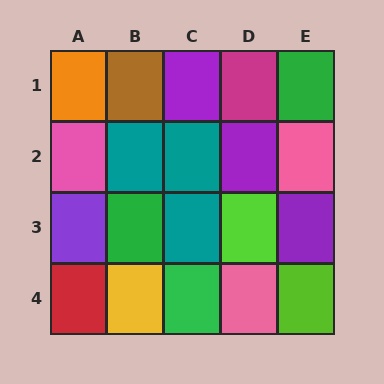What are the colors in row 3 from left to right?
Purple, green, teal, lime, purple.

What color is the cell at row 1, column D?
Magenta.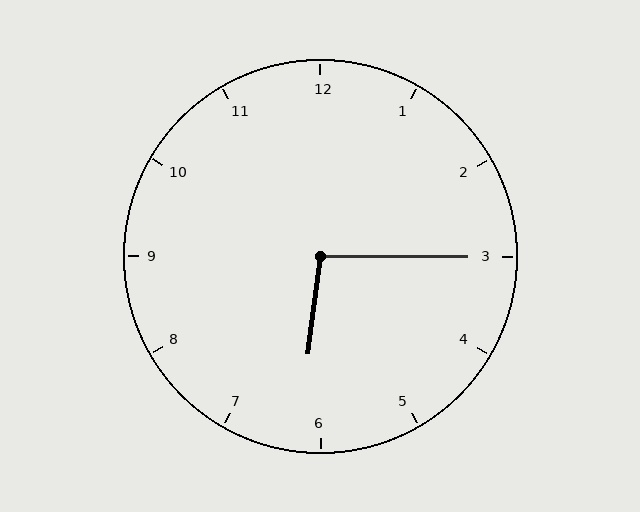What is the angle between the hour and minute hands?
Approximately 98 degrees.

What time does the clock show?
6:15.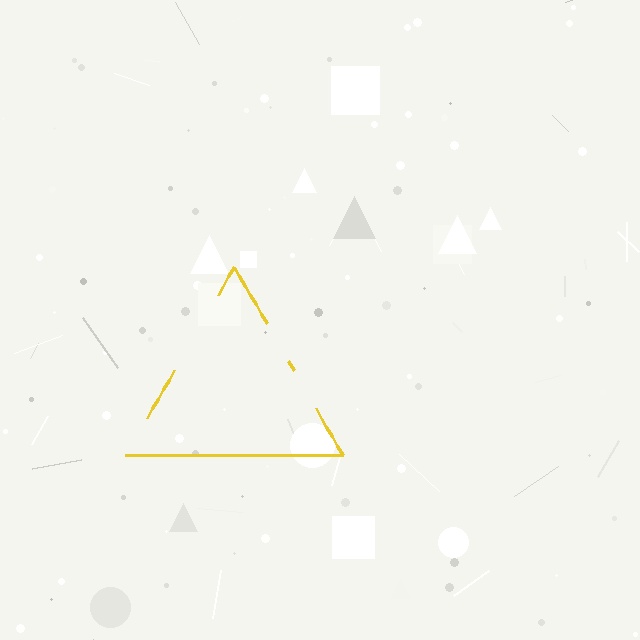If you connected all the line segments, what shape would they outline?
They would outline a triangle.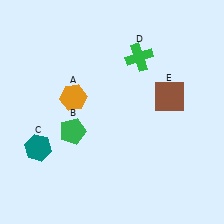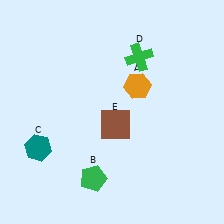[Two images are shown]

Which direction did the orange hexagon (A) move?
The orange hexagon (A) moved right.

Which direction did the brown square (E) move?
The brown square (E) moved left.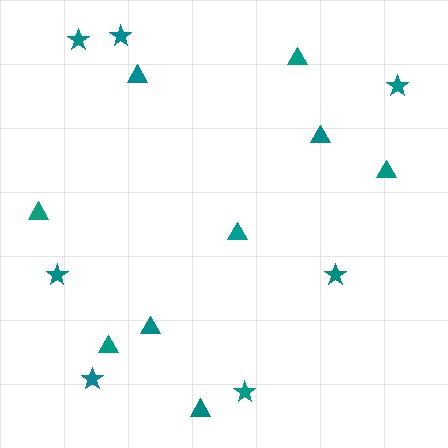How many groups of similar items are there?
There are 2 groups: one group of stars (7) and one group of triangles (9).